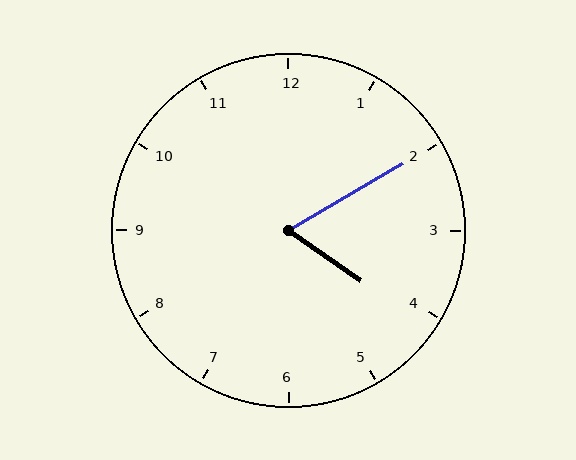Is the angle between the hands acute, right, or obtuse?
It is acute.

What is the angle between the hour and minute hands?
Approximately 65 degrees.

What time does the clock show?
4:10.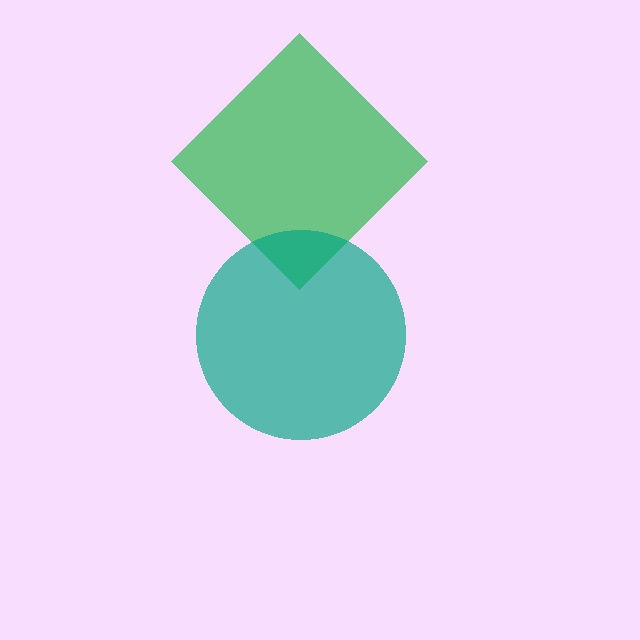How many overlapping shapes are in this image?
There are 2 overlapping shapes in the image.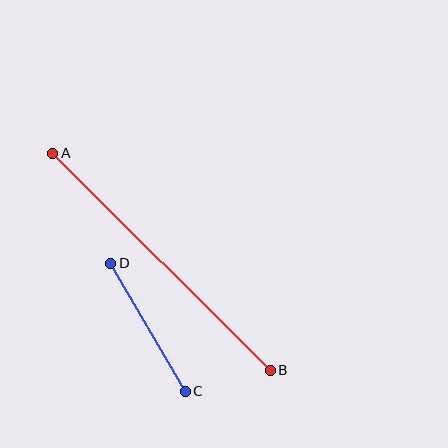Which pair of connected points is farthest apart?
Points A and B are farthest apart.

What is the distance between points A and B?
The distance is approximately 307 pixels.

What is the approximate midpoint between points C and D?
The midpoint is at approximately (148, 327) pixels.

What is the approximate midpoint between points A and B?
The midpoint is at approximately (161, 262) pixels.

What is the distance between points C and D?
The distance is approximately 148 pixels.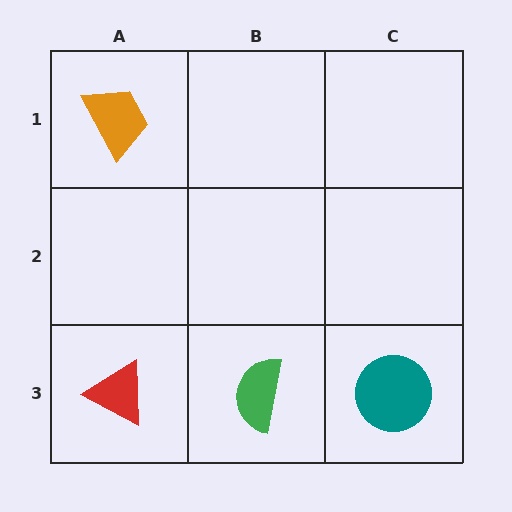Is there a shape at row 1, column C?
No, that cell is empty.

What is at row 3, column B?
A green semicircle.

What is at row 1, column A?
An orange trapezoid.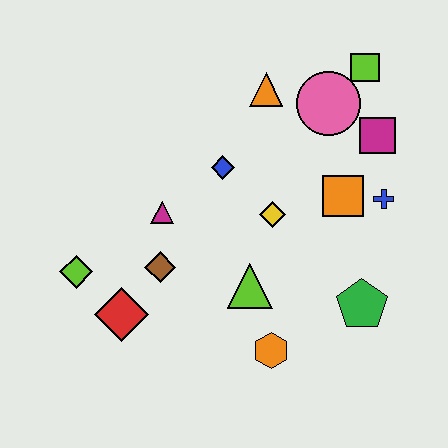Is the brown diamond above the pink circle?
No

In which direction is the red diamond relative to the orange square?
The red diamond is to the left of the orange square.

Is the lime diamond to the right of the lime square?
No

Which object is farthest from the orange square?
The lime diamond is farthest from the orange square.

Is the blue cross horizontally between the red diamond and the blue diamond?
No